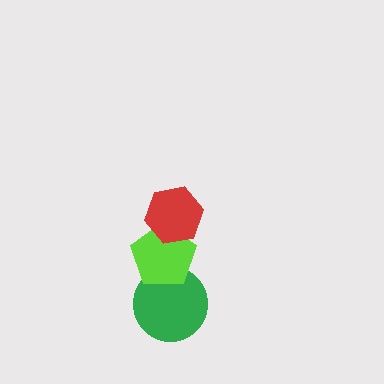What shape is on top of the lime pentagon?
The red hexagon is on top of the lime pentagon.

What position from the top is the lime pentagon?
The lime pentagon is 2nd from the top.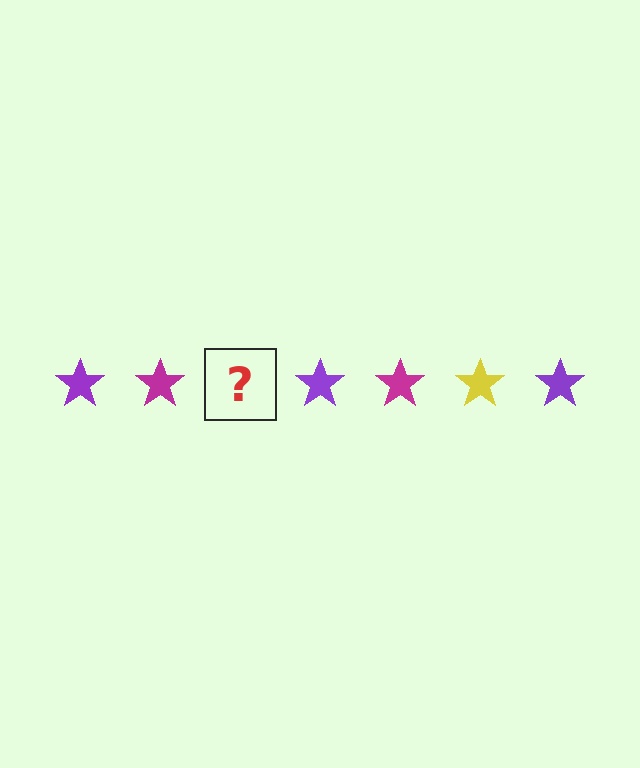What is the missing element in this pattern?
The missing element is a yellow star.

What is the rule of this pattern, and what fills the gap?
The rule is that the pattern cycles through purple, magenta, yellow stars. The gap should be filled with a yellow star.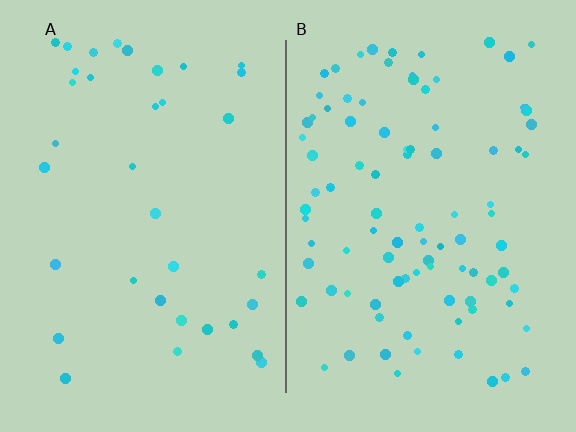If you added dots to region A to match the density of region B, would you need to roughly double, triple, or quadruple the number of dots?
Approximately triple.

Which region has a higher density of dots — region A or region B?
B (the right).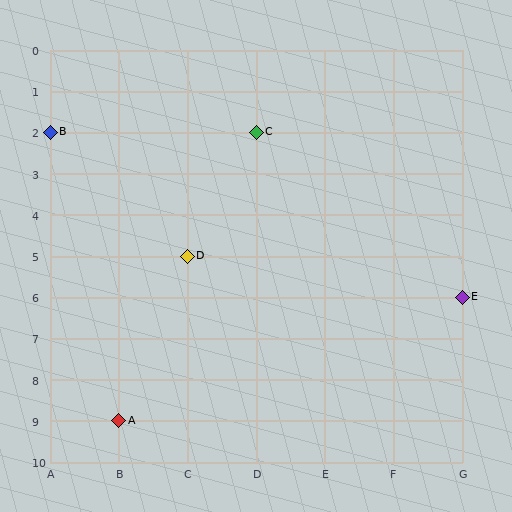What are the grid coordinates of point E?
Point E is at grid coordinates (G, 6).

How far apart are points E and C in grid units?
Points E and C are 3 columns and 4 rows apart (about 5.0 grid units diagonally).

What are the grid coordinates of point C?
Point C is at grid coordinates (D, 2).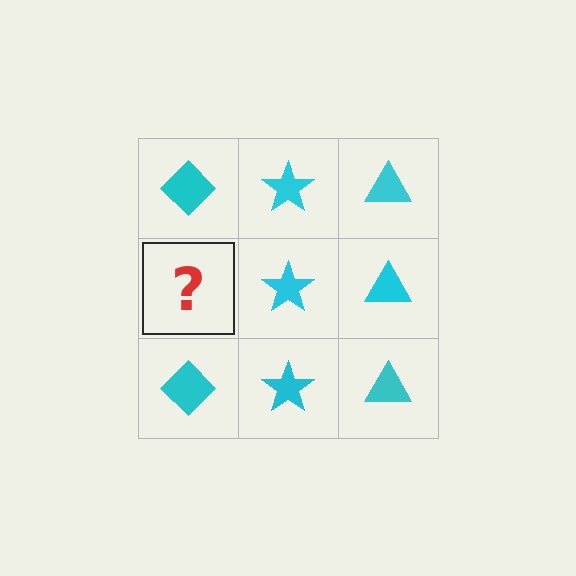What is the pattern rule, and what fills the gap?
The rule is that each column has a consistent shape. The gap should be filled with a cyan diamond.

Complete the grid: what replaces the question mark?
The question mark should be replaced with a cyan diamond.